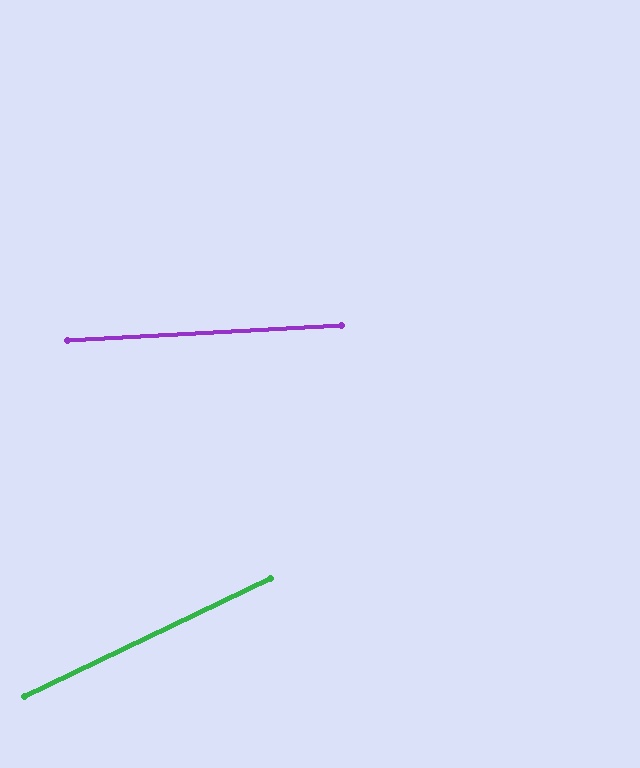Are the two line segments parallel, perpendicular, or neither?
Neither parallel nor perpendicular — they differ by about 22°.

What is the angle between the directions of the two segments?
Approximately 22 degrees.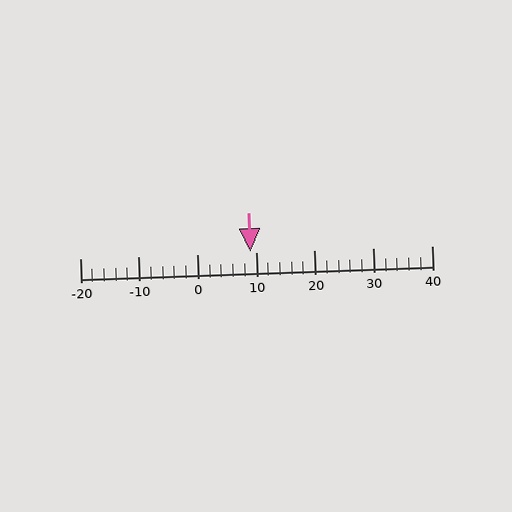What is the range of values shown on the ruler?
The ruler shows values from -20 to 40.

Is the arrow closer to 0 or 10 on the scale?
The arrow is closer to 10.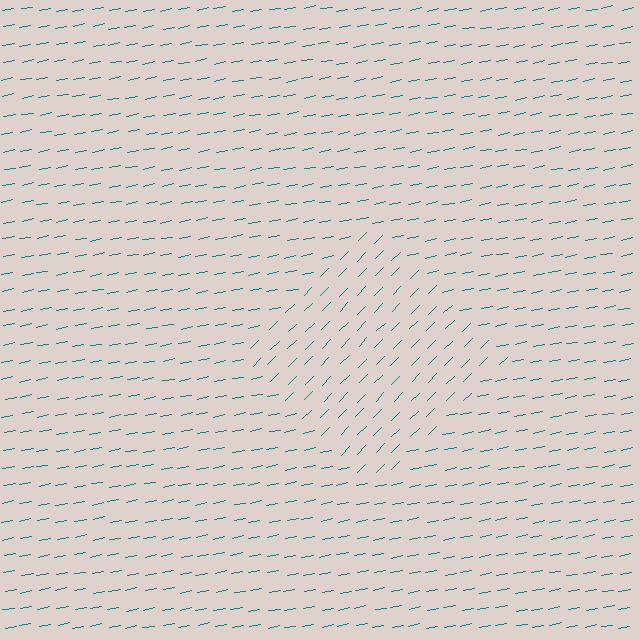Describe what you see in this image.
The image is filled with small teal line segments. A diamond region in the image has lines oriented differently from the surrounding lines, creating a visible texture boundary.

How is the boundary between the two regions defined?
The boundary is defined purely by a change in line orientation (approximately 34 degrees difference). All lines are the same color and thickness.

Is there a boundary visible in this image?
Yes, there is a texture boundary formed by a change in line orientation.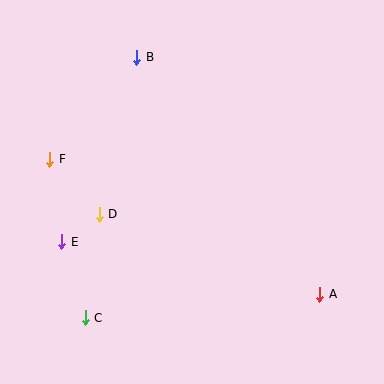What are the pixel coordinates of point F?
Point F is at (50, 159).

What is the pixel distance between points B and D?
The distance between B and D is 162 pixels.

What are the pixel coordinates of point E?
Point E is at (62, 242).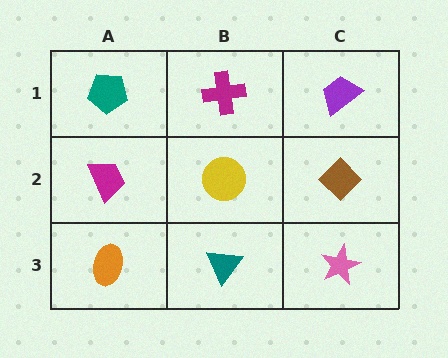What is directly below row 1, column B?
A yellow circle.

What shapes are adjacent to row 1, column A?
A magenta trapezoid (row 2, column A), a magenta cross (row 1, column B).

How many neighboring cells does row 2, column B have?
4.